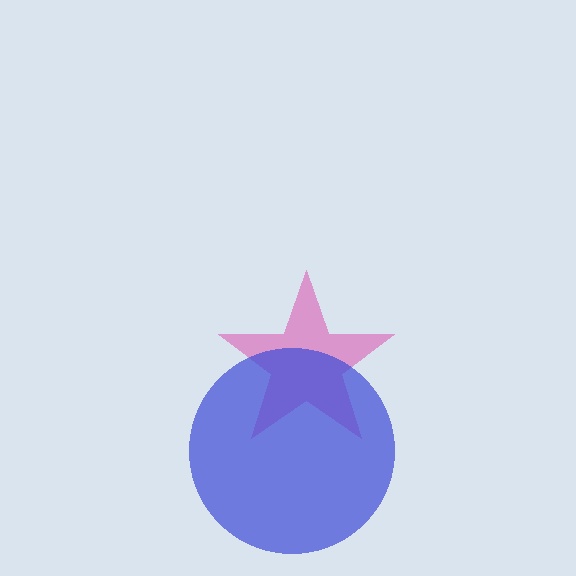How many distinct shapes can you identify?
There are 2 distinct shapes: a magenta star, a blue circle.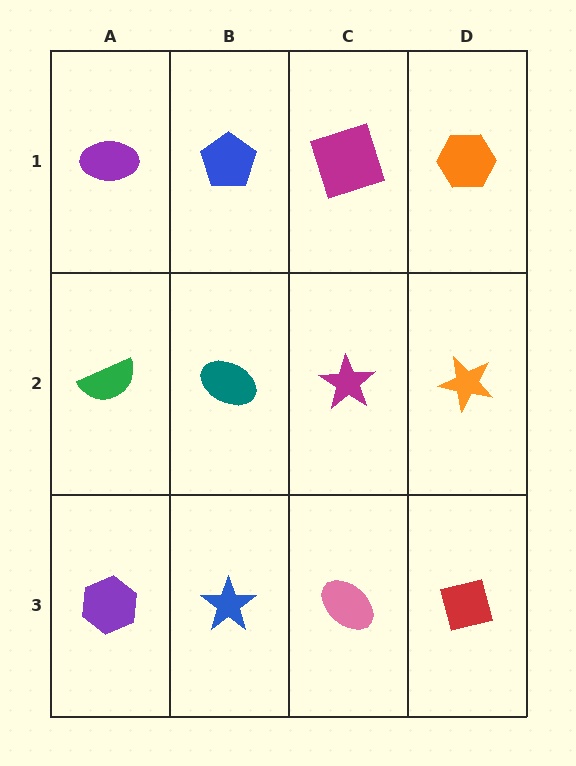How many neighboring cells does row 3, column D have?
2.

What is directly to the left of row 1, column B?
A purple ellipse.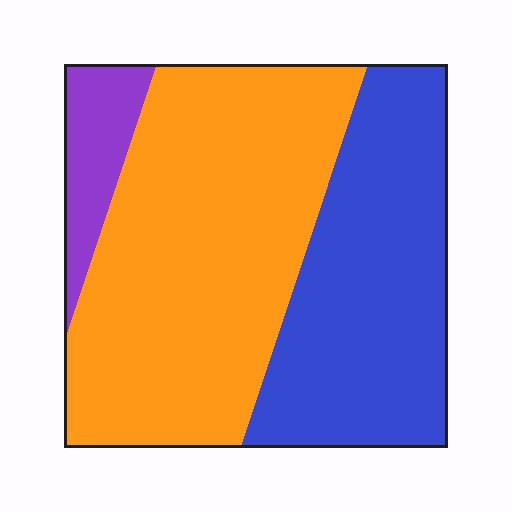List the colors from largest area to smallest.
From largest to smallest: orange, blue, purple.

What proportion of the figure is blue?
Blue takes up between a third and a half of the figure.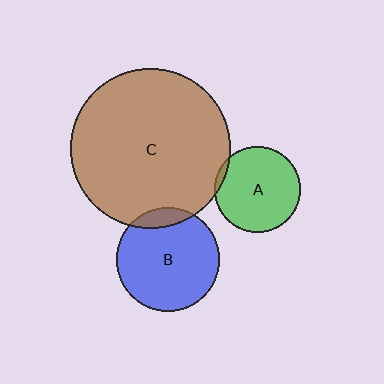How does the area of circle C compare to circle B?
Approximately 2.4 times.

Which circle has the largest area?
Circle C (brown).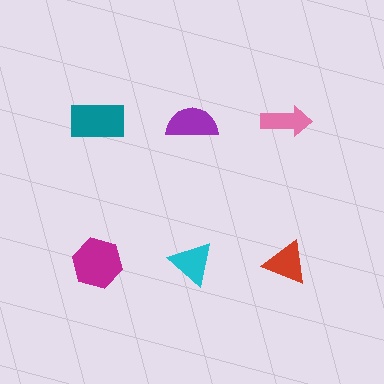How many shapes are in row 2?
3 shapes.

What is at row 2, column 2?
A cyan triangle.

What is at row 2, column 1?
A magenta hexagon.